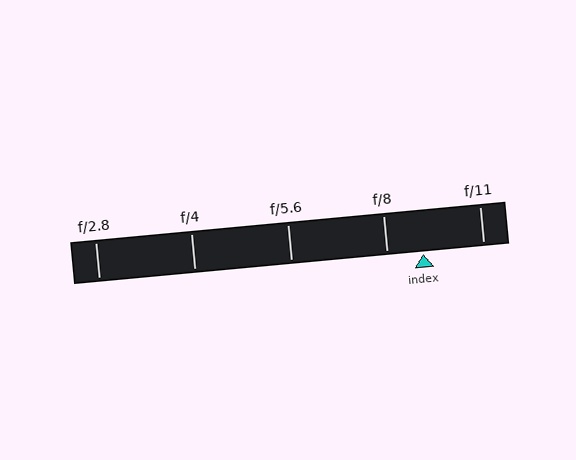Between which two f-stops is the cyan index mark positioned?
The index mark is between f/8 and f/11.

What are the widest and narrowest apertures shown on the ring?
The widest aperture shown is f/2.8 and the narrowest is f/11.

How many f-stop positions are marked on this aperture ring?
There are 5 f-stop positions marked.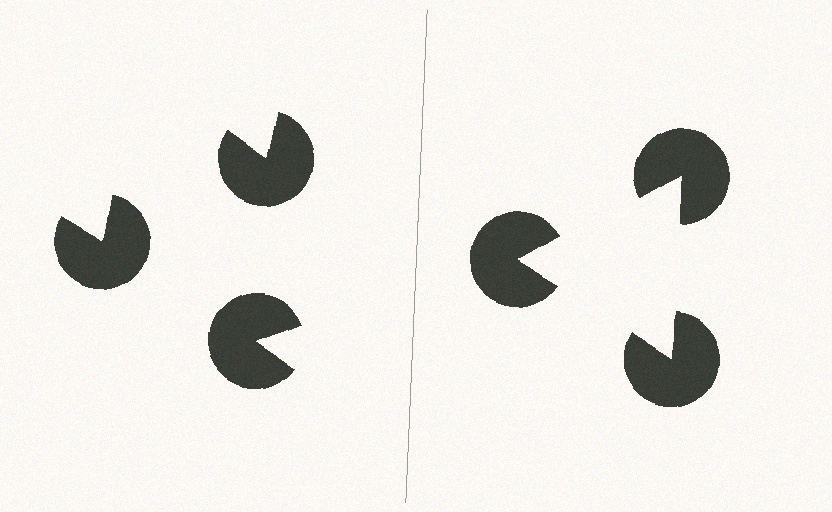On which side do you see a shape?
An illusory triangle appears on the right side. On the left side the wedge cuts are rotated, so no coherent shape forms.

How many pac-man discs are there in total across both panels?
6 — 3 on each side.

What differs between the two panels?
The pac-man discs are positioned identically on both sides; only the wedge orientations differ. On the right they align to a triangle; on the left they are misaligned.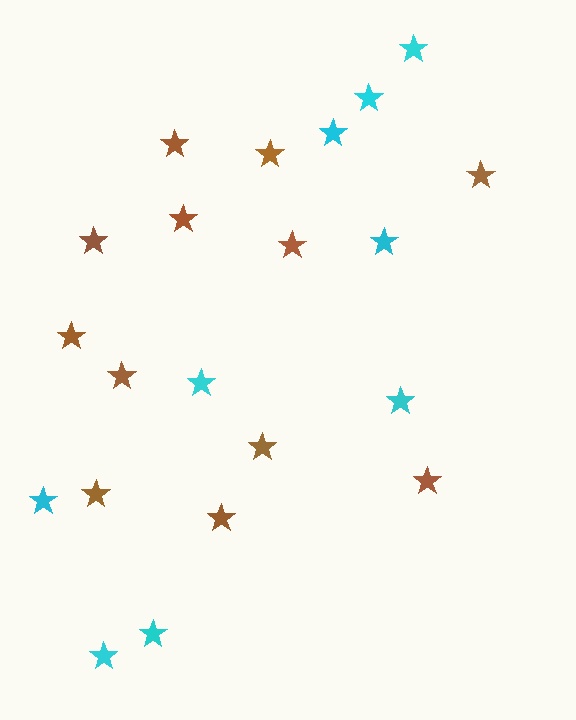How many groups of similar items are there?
There are 2 groups: one group of cyan stars (9) and one group of brown stars (12).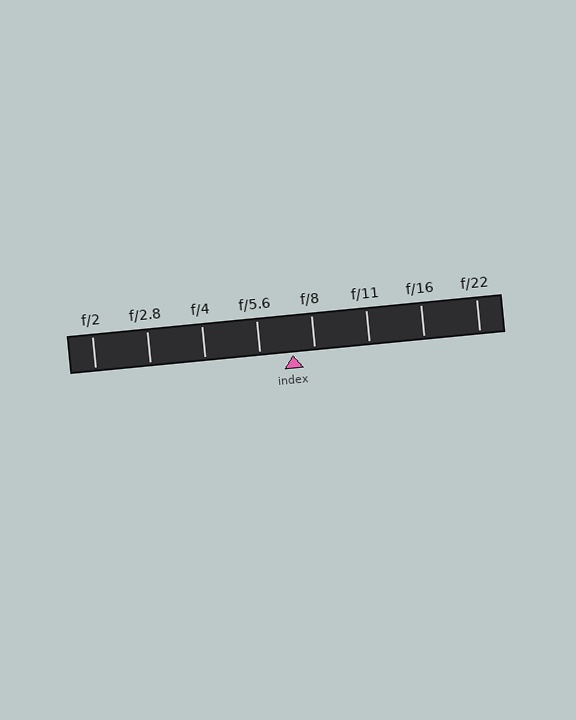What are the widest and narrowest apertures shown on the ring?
The widest aperture shown is f/2 and the narrowest is f/22.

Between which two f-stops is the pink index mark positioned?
The index mark is between f/5.6 and f/8.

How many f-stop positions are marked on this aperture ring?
There are 8 f-stop positions marked.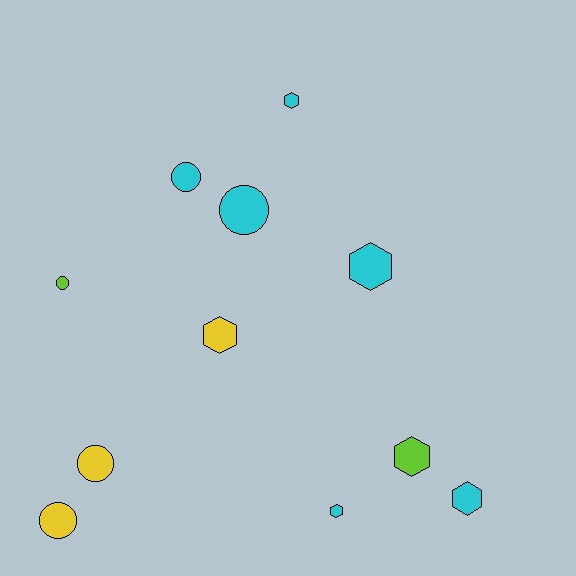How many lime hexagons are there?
There is 1 lime hexagon.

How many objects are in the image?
There are 11 objects.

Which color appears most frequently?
Cyan, with 6 objects.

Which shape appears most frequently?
Hexagon, with 6 objects.